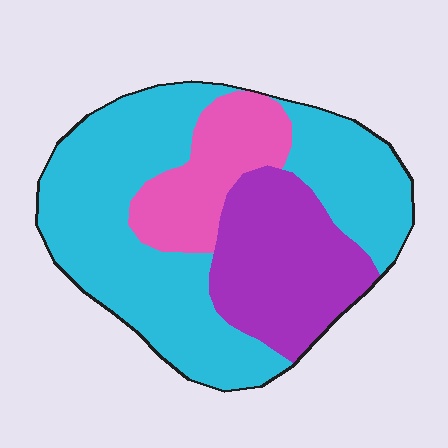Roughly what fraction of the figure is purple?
Purple takes up about one quarter (1/4) of the figure.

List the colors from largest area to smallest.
From largest to smallest: cyan, purple, pink.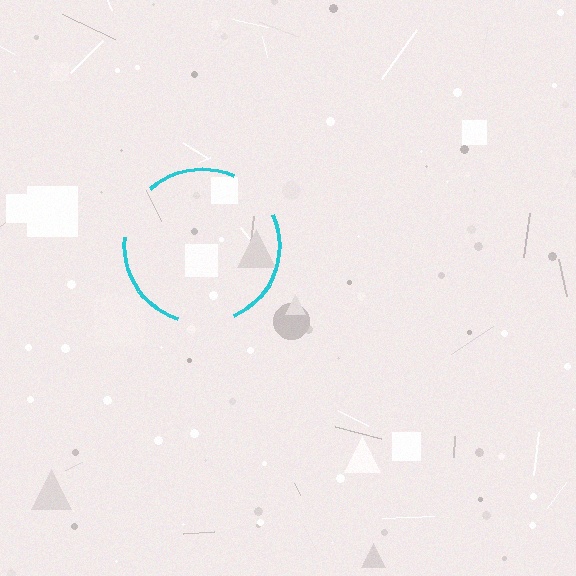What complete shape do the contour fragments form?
The contour fragments form a circle.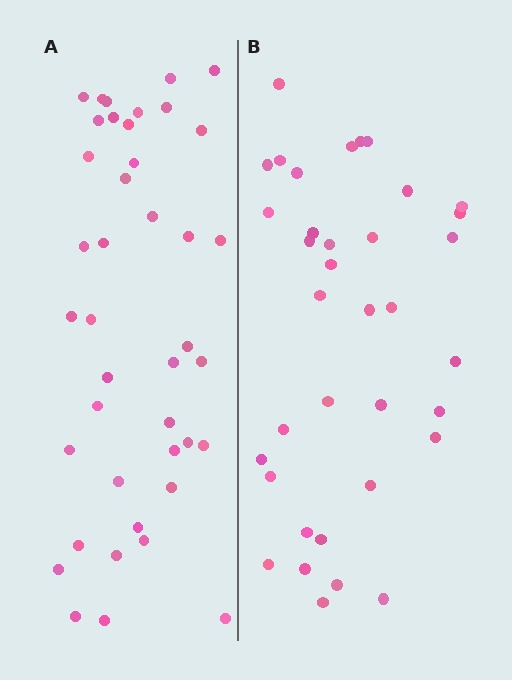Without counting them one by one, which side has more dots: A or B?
Region A (the left region) has more dots.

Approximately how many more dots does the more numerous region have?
Region A has about 5 more dots than region B.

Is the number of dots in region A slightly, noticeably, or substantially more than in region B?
Region A has only slightly more — the two regions are fairly close. The ratio is roughly 1.1 to 1.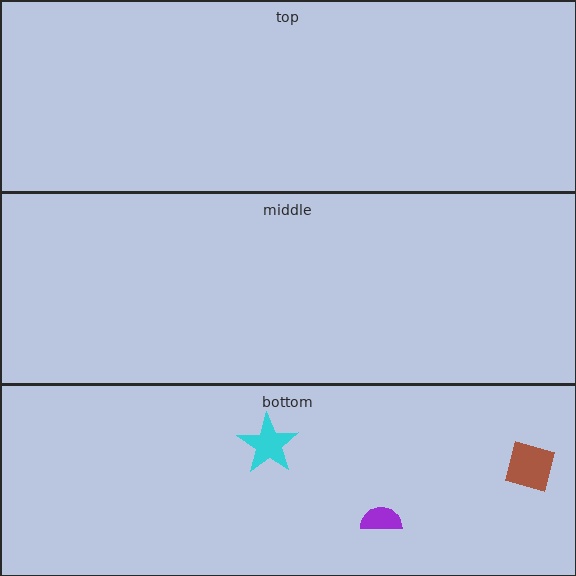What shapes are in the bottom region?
The cyan star, the brown square, the purple semicircle.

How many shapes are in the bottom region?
3.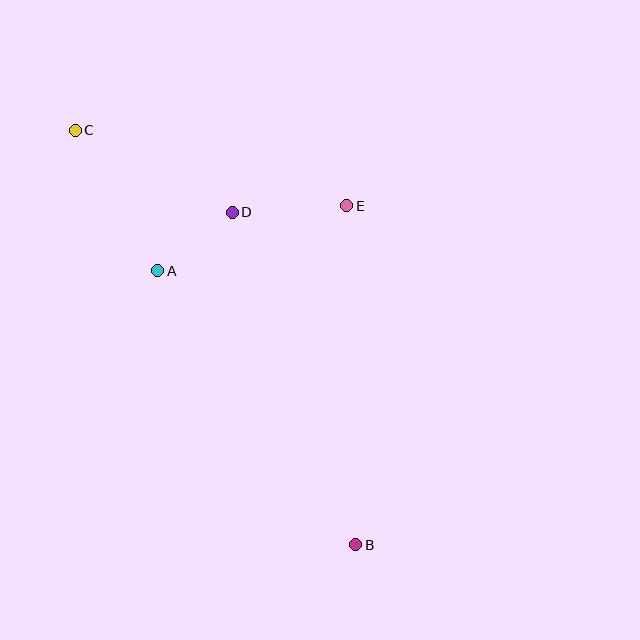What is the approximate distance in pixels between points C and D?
The distance between C and D is approximately 177 pixels.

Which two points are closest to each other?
Points A and D are closest to each other.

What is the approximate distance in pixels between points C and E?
The distance between C and E is approximately 282 pixels.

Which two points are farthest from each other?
Points B and C are farthest from each other.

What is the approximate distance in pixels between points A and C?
The distance between A and C is approximately 163 pixels.